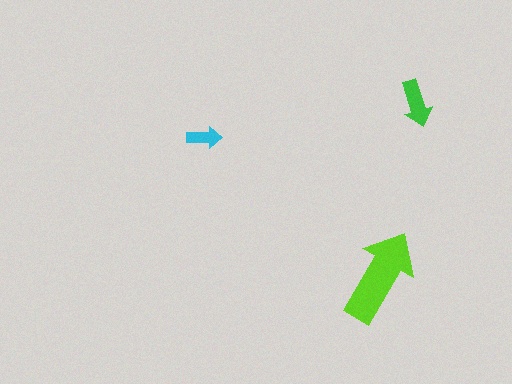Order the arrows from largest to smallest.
the lime one, the green one, the cyan one.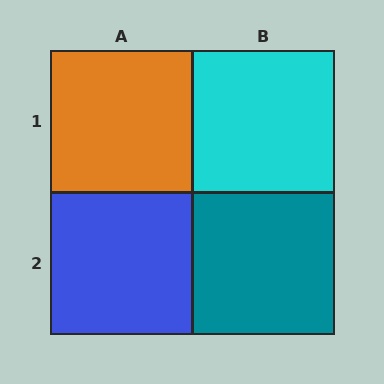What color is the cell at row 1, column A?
Orange.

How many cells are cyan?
1 cell is cyan.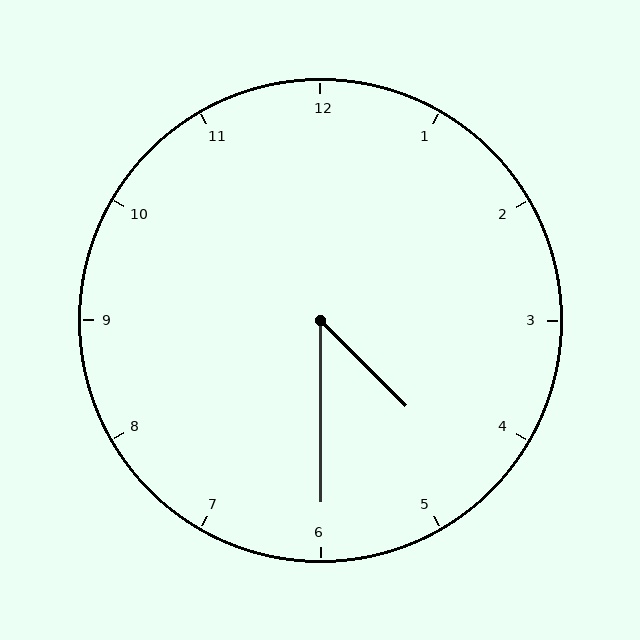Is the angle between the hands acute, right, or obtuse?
It is acute.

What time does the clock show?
4:30.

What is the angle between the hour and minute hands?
Approximately 45 degrees.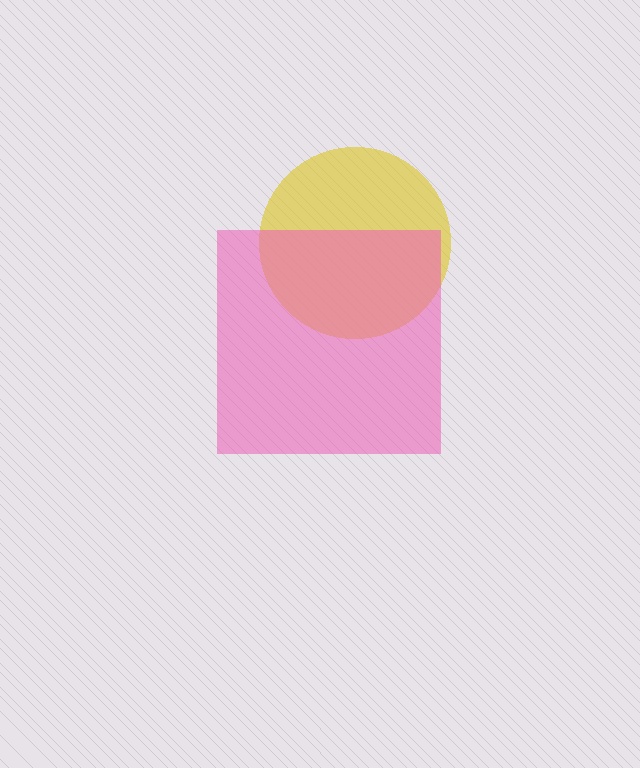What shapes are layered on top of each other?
The layered shapes are: a yellow circle, a pink square.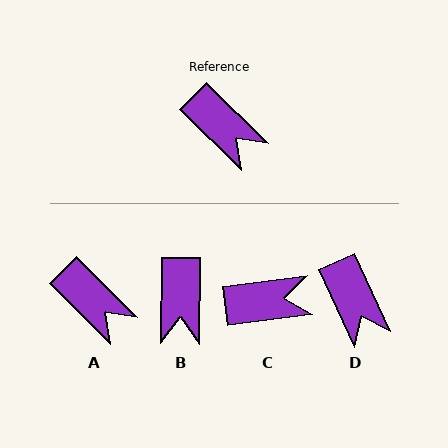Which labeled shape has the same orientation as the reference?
A.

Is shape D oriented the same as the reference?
No, it is off by about 21 degrees.